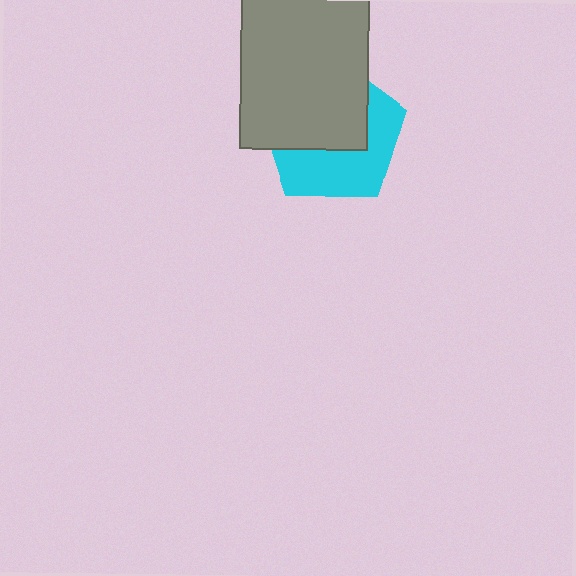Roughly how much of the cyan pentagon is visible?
About half of it is visible (roughly 47%).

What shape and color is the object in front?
The object in front is a gray rectangle.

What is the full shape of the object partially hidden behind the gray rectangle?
The partially hidden object is a cyan pentagon.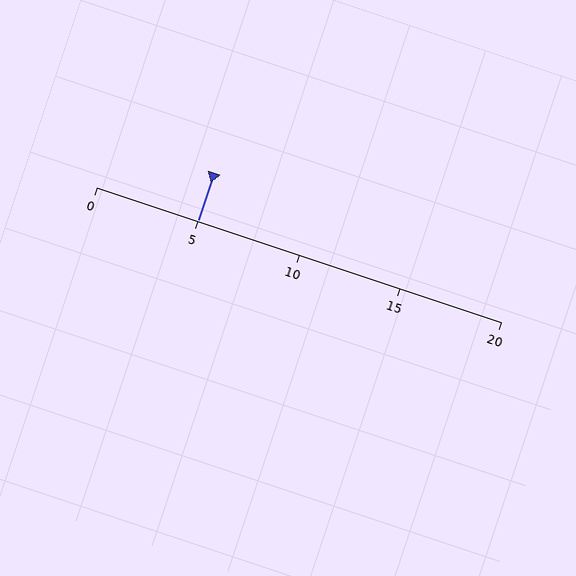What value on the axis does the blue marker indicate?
The marker indicates approximately 5.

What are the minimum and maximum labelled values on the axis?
The axis runs from 0 to 20.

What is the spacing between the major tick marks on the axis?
The major ticks are spaced 5 apart.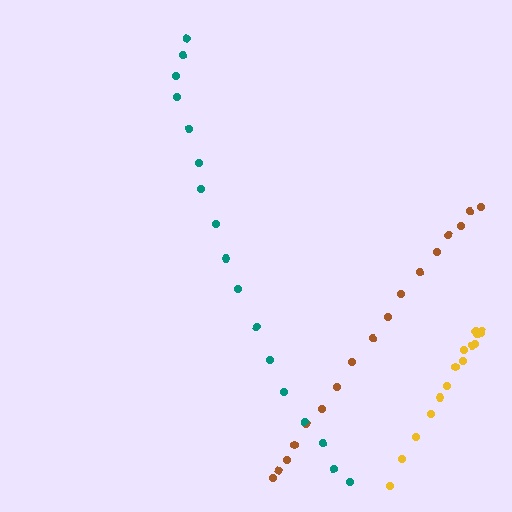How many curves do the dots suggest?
There are 3 distinct paths.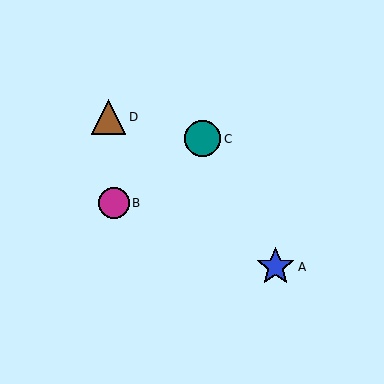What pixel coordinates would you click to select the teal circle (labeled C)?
Click at (203, 139) to select the teal circle C.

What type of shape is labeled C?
Shape C is a teal circle.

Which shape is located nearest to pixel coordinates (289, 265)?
The blue star (labeled A) at (276, 267) is nearest to that location.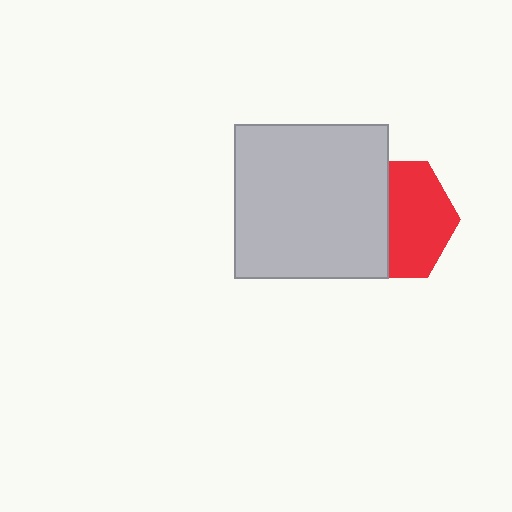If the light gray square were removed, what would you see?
You would see the complete red hexagon.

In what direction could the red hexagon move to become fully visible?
The red hexagon could move right. That would shift it out from behind the light gray square entirely.